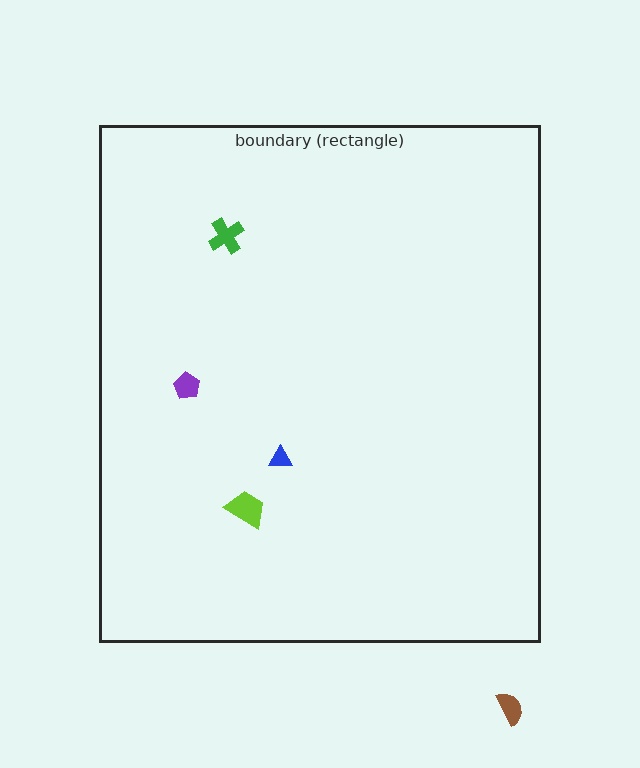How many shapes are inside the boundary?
4 inside, 1 outside.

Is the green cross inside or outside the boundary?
Inside.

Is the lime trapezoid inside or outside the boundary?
Inside.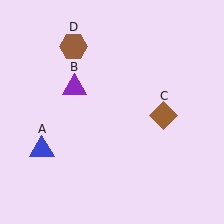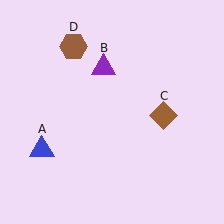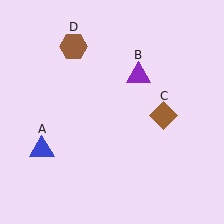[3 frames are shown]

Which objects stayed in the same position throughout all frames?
Blue triangle (object A) and brown diamond (object C) and brown hexagon (object D) remained stationary.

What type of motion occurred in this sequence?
The purple triangle (object B) rotated clockwise around the center of the scene.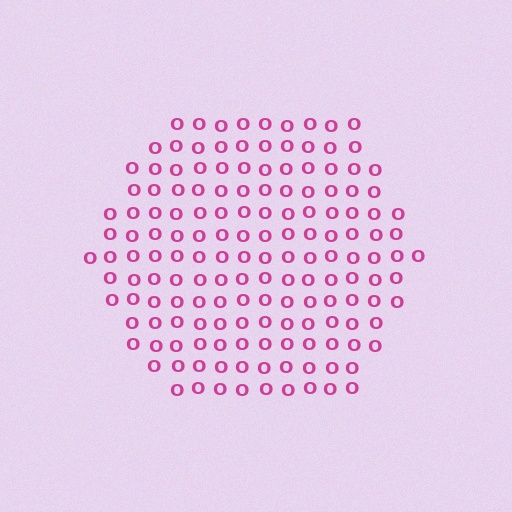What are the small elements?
The small elements are letter O's.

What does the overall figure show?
The overall figure shows a hexagon.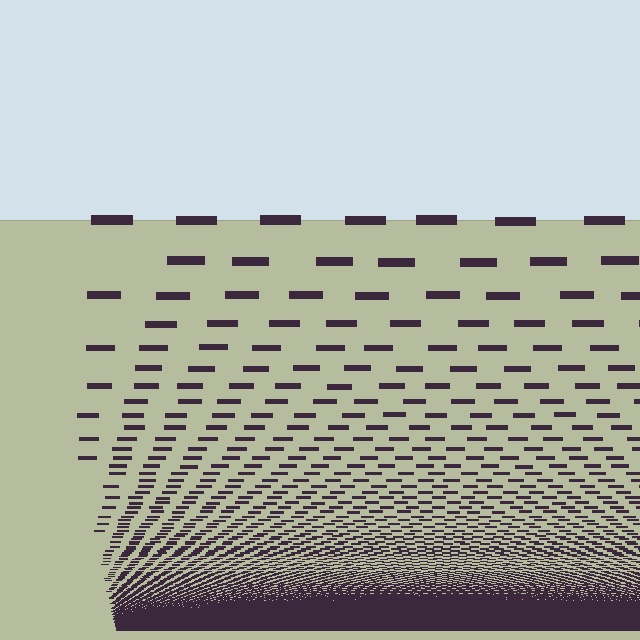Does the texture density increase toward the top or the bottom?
Density increases toward the bottom.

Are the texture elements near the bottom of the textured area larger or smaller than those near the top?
Smaller. The gradient is inverted — elements near the bottom are smaller and denser.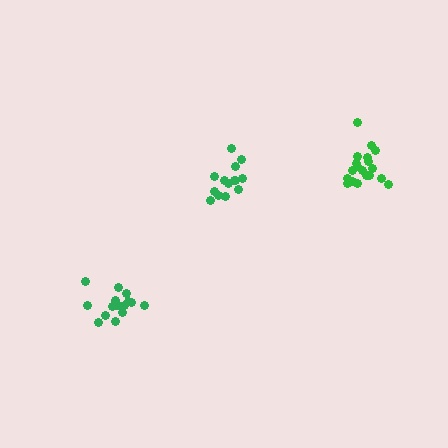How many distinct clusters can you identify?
There are 3 distinct clusters.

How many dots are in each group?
Group 1: 19 dots, Group 2: 14 dots, Group 3: 16 dots (49 total).